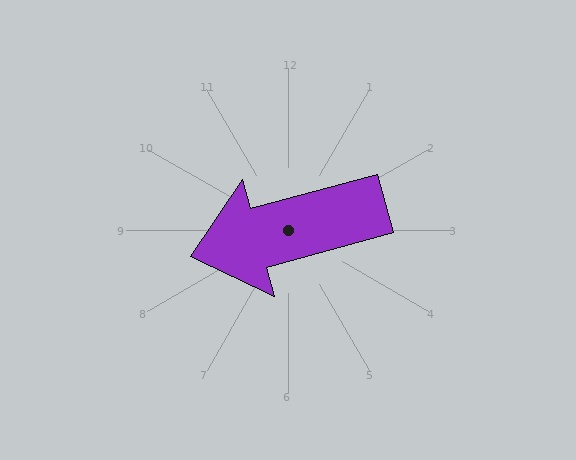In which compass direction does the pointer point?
West.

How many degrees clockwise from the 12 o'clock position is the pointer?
Approximately 255 degrees.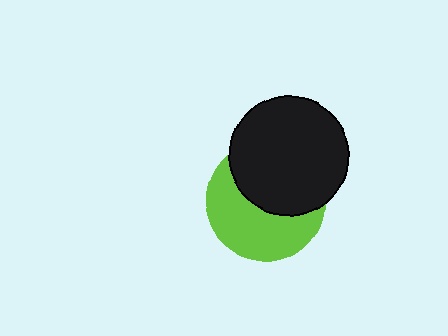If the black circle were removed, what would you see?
You would see the complete lime circle.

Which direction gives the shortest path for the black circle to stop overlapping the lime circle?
Moving up gives the shortest separation.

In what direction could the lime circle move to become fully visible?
The lime circle could move down. That would shift it out from behind the black circle entirely.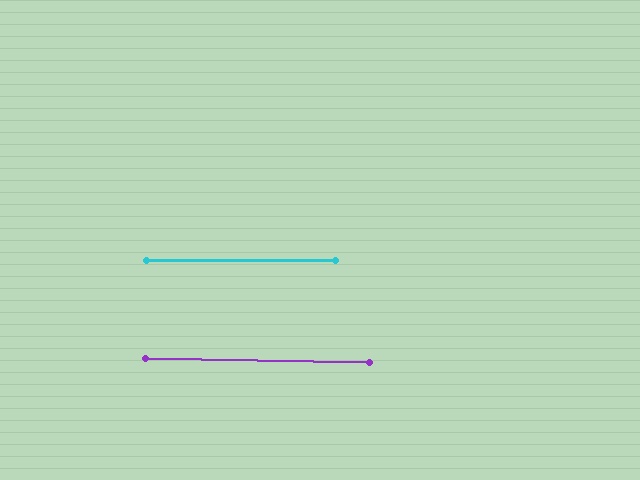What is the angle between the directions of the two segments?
Approximately 1 degree.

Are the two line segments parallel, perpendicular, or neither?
Parallel — their directions differ by only 1.0°.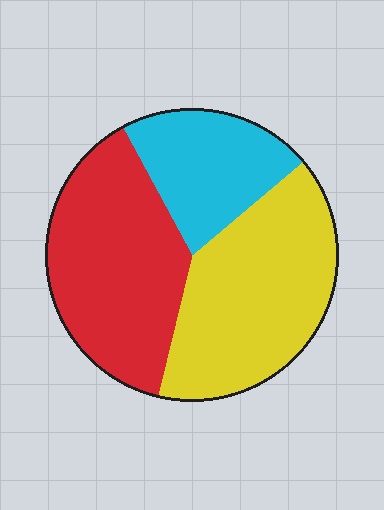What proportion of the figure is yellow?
Yellow covers 40% of the figure.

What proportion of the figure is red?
Red covers roughly 40% of the figure.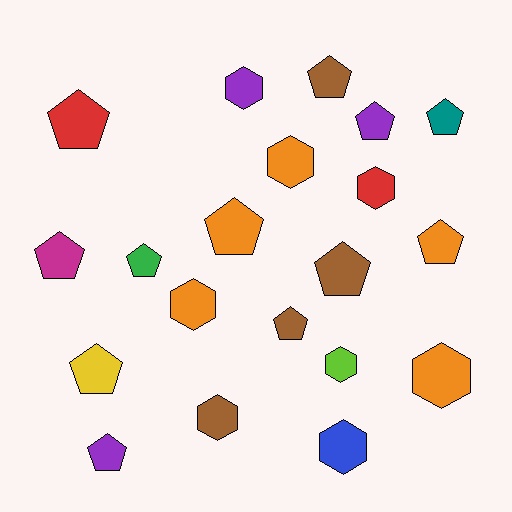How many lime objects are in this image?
There is 1 lime object.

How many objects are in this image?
There are 20 objects.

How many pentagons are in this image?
There are 12 pentagons.